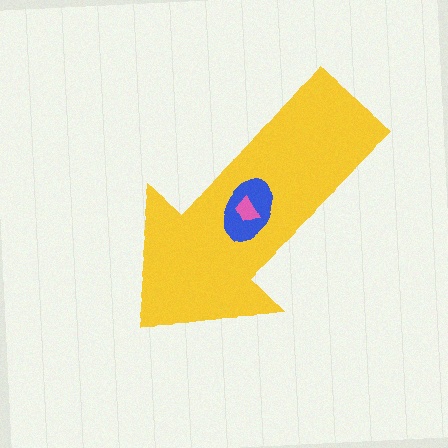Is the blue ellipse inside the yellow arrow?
Yes.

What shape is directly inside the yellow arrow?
The blue ellipse.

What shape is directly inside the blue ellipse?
The pink trapezoid.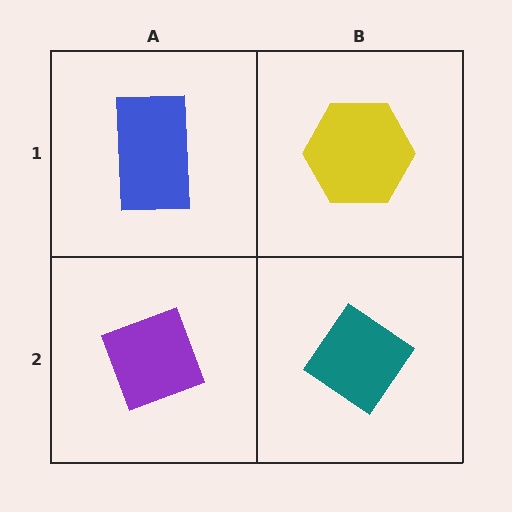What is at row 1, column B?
A yellow hexagon.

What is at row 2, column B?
A teal diamond.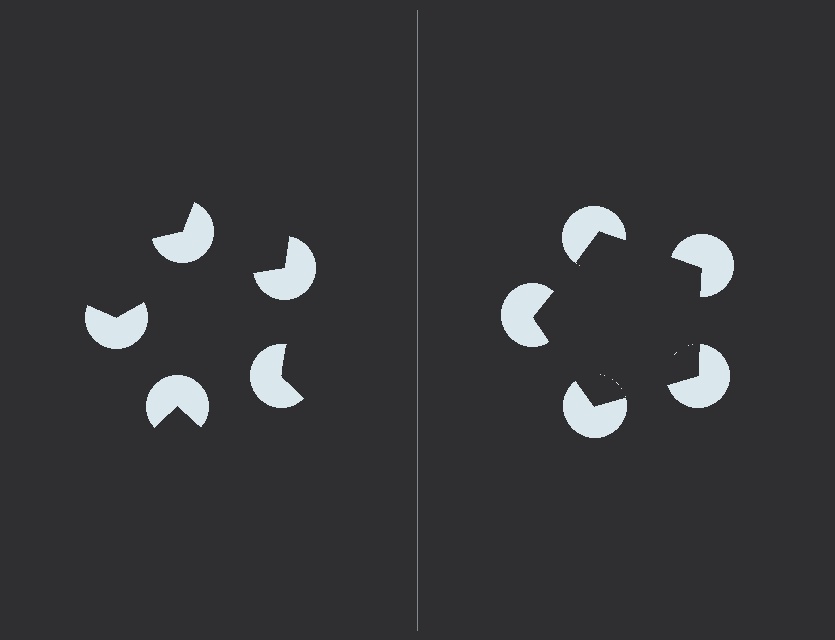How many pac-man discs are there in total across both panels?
10 — 5 on each side.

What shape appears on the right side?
An illusory pentagon.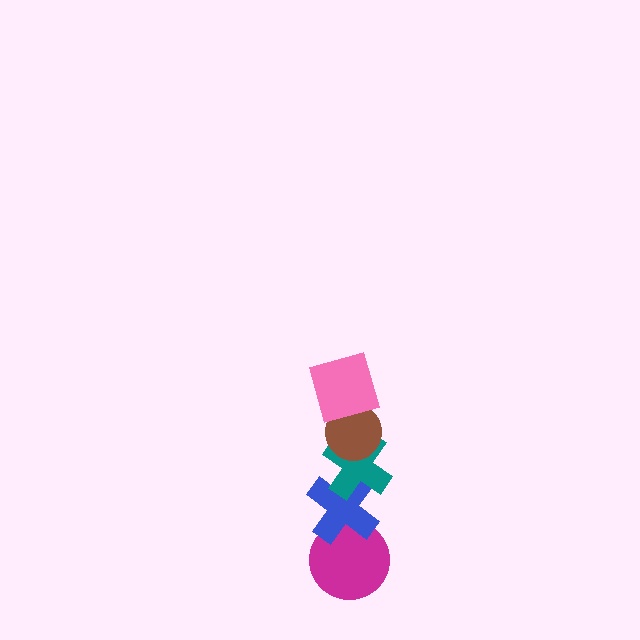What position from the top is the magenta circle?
The magenta circle is 5th from the top.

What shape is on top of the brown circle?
The pink square is on top of the brown circle.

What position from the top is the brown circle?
The brown circle is 2nd from the top.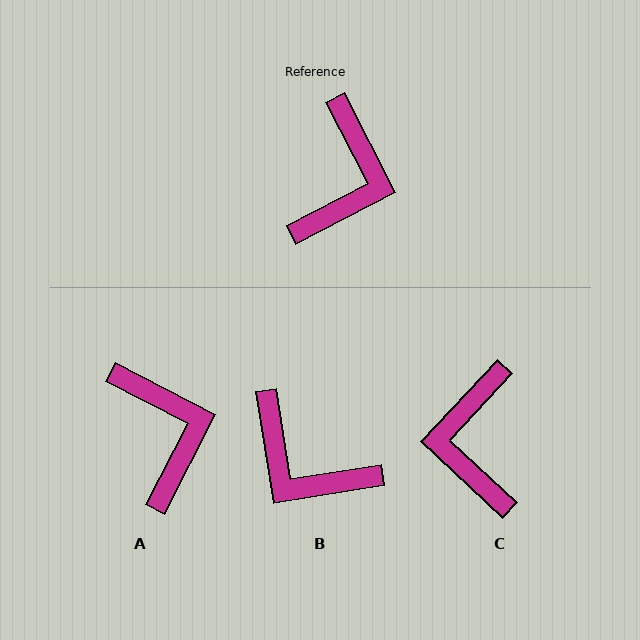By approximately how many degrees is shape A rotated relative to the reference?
Approximately 35 degrees counter-clockwise.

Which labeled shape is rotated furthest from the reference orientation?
C, about 160 degrees away.